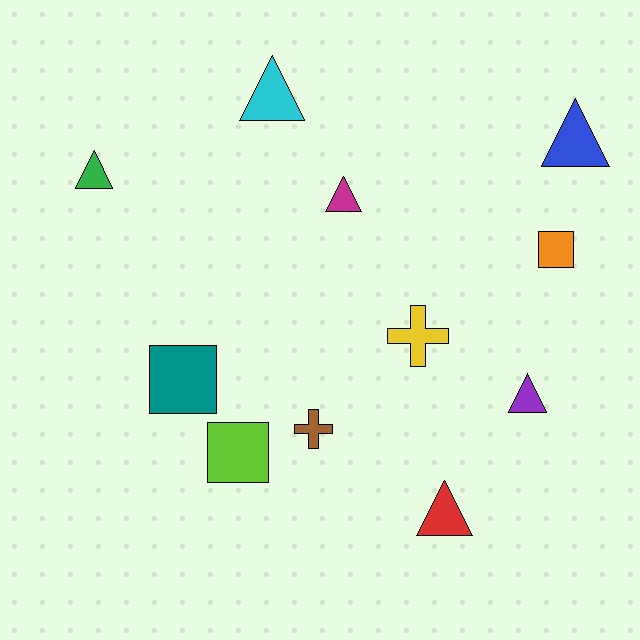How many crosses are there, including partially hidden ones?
There are 2 crosses.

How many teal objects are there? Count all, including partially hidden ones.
There is 1 teal object.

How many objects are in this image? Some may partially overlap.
There are 11 objects.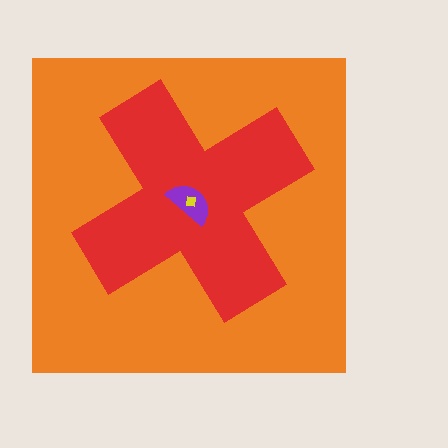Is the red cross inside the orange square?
Yes.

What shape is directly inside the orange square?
The red cross.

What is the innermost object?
The yellow square.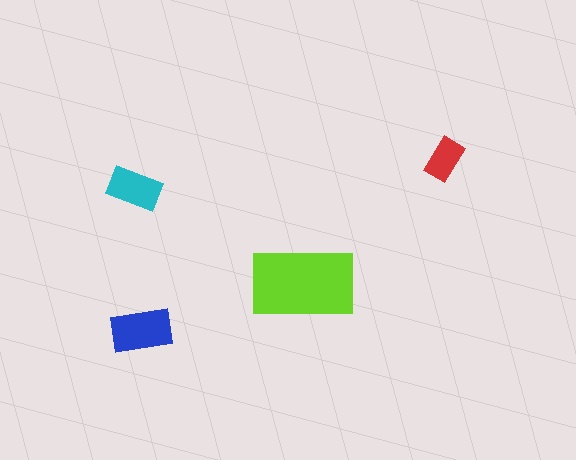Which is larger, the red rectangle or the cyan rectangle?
The cyan one.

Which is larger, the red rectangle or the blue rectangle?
The blue one.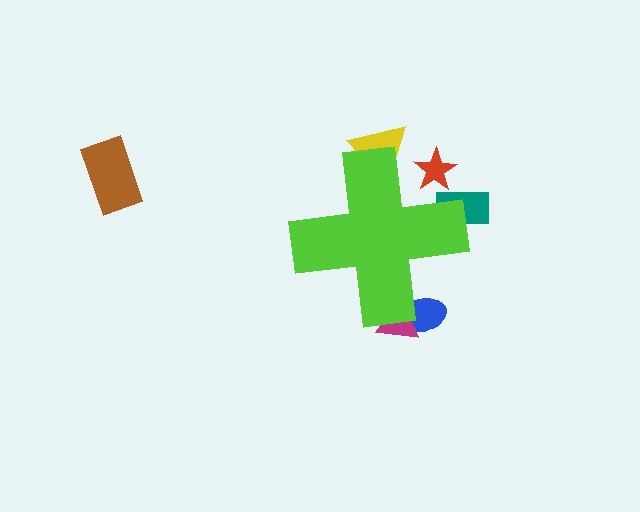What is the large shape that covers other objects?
A lime cross.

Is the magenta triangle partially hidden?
Yes, the magenta triangle is partially hidden behind the lime cross.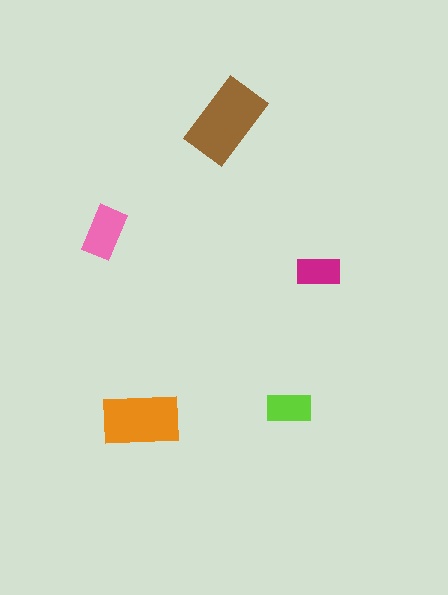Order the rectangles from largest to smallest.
the brown one, the orange one, the pink one, the lime one, the magenta one.